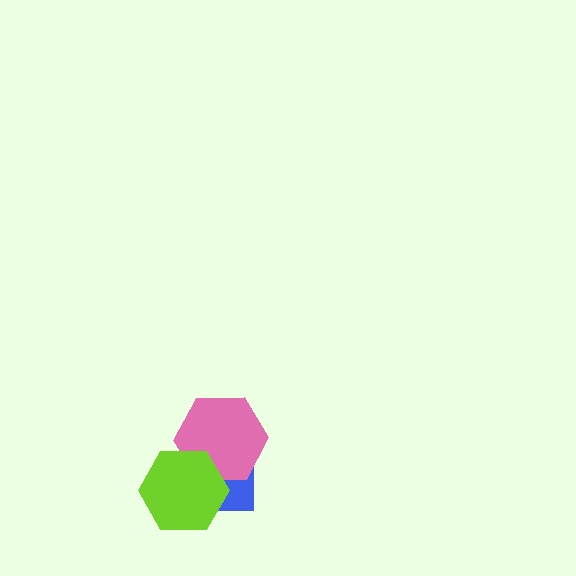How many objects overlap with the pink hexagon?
2 objects overlap with the pink hexagon.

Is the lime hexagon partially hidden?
No, no other shape covers it.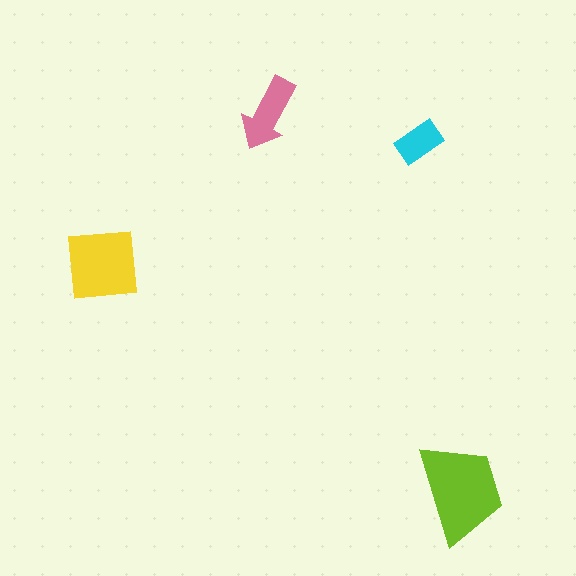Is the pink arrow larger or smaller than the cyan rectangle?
Larger.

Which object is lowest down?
The lime trapezoid is bottommost.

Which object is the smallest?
The cyan rectangle.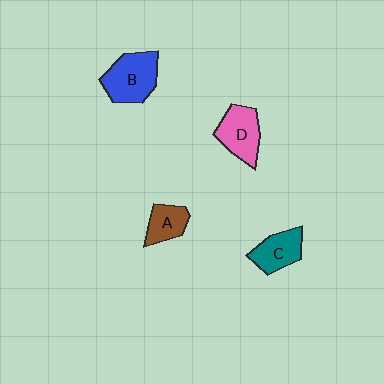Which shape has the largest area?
Shape B (blue).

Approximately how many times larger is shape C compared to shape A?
Approximately 1.2 times.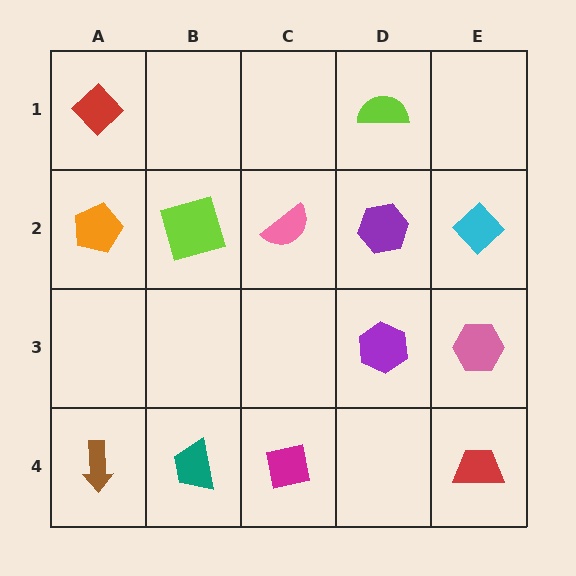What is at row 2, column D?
A purple hexagon.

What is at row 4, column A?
A brown arrow.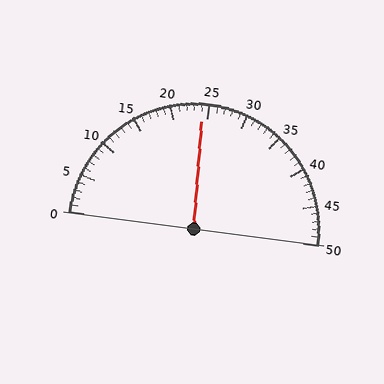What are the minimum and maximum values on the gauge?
The gauge ranges from 0 to 50.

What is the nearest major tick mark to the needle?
The nearest major tick mark is 25.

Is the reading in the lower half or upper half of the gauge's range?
The reading is in the lower half of the range (0 to 50).